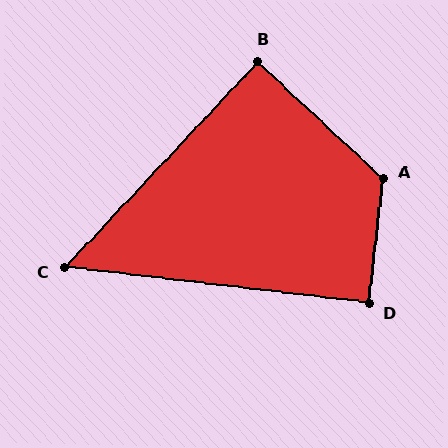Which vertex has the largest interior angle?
A, at approximately 127 degrees.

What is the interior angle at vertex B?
Approximately 90 degrees (approximately right).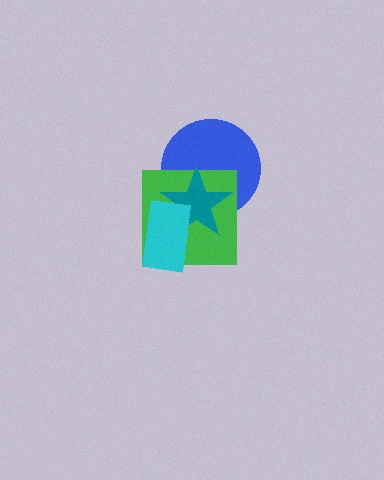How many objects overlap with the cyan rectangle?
2 objects overlap with the cyan rectangle.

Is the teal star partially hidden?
Yes, it is partially covered by another shape.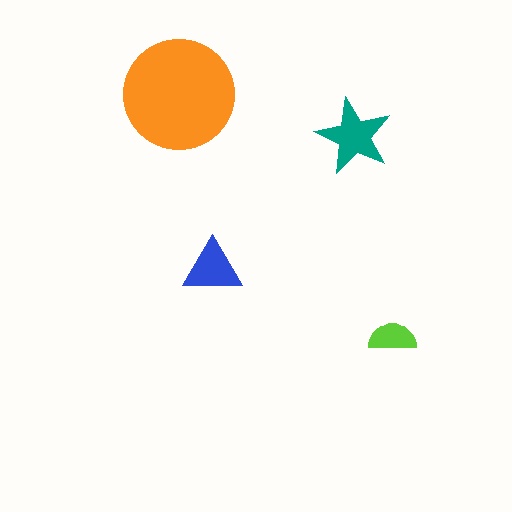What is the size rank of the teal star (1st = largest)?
2nd.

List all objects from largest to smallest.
The orange circle, the teal star, the blue triangle, the lime semicircle.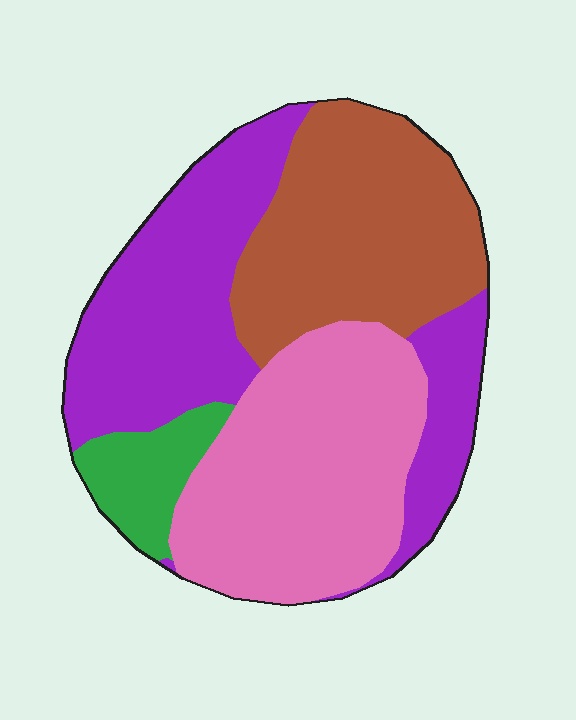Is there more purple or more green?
Purple.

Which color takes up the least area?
Green, at roughly 5%.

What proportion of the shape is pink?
Pink takes up between a sixth and a third of the shape.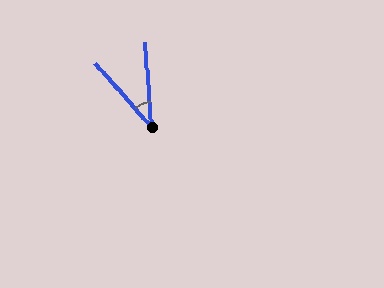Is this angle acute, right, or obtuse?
It is acute.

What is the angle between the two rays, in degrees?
Approximately 37 degrees.